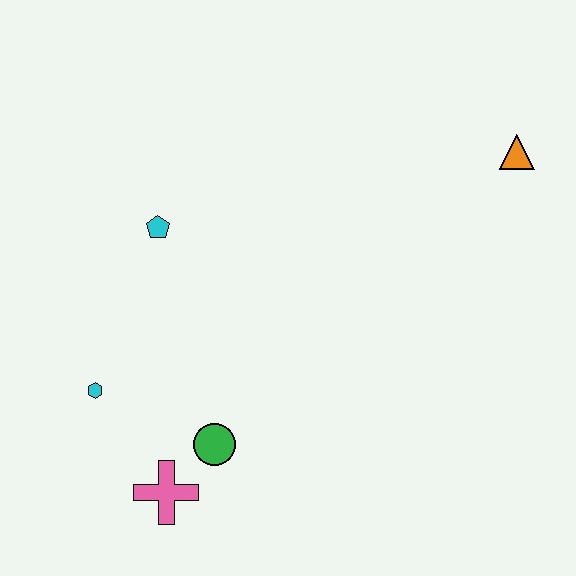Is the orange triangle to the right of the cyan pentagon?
Yes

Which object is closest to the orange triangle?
The cyan pentagon is closest to the orange triangle.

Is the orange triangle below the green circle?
No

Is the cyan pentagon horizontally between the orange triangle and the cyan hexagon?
Yes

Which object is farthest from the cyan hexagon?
The orange triangle is farthest from the cyan hexagon.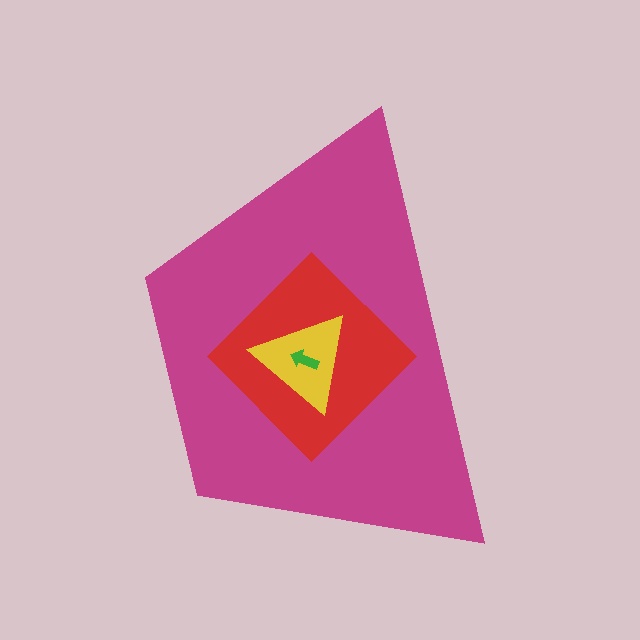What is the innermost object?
The green arrow.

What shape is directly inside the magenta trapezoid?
The red diamond.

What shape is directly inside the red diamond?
The yellow triangle.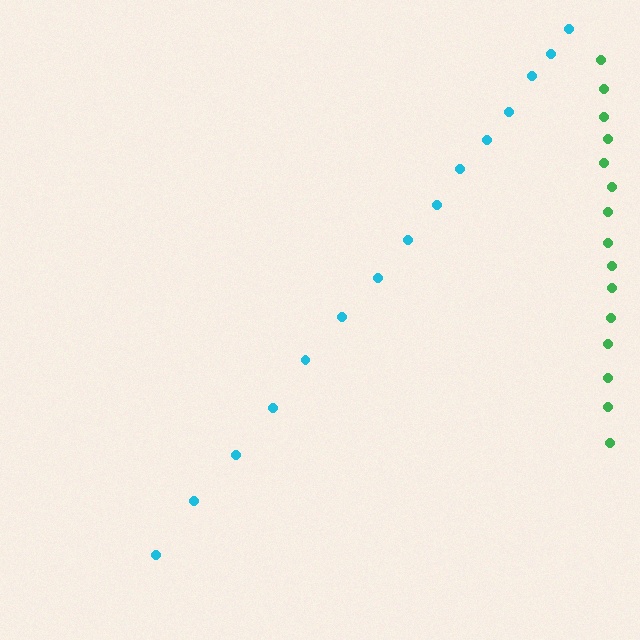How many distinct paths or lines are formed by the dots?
There are 2 distinct paths.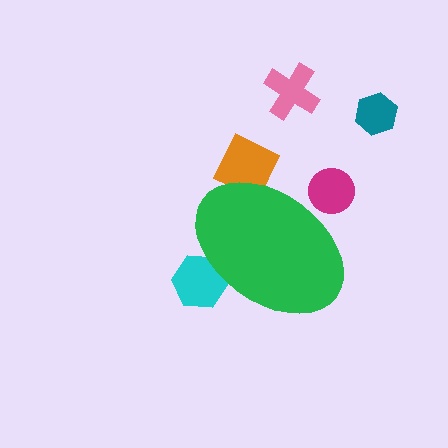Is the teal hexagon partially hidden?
No, the teal hexagon is fully visible.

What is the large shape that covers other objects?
A green ellipse.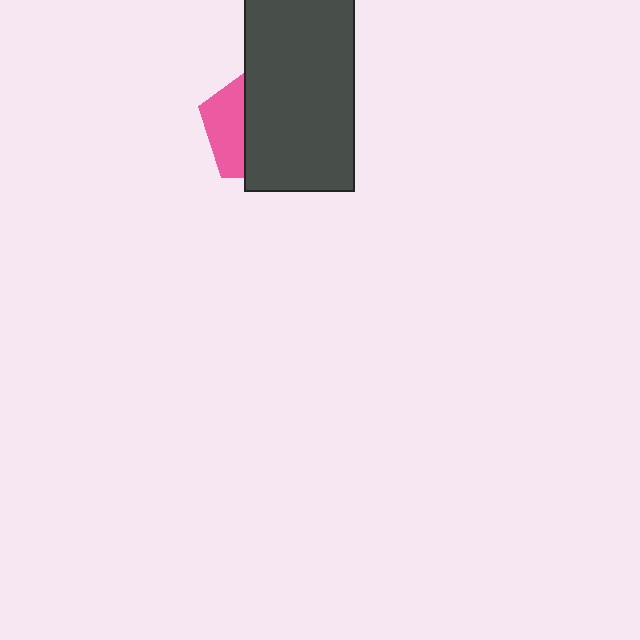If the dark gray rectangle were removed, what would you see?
You would see the complete pink pentagon.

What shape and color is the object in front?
The object in front is a dark gray rectangle.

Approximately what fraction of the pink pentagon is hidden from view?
Roughly 67% of the pink pentagon is hidden behind the dark gray rectangle.